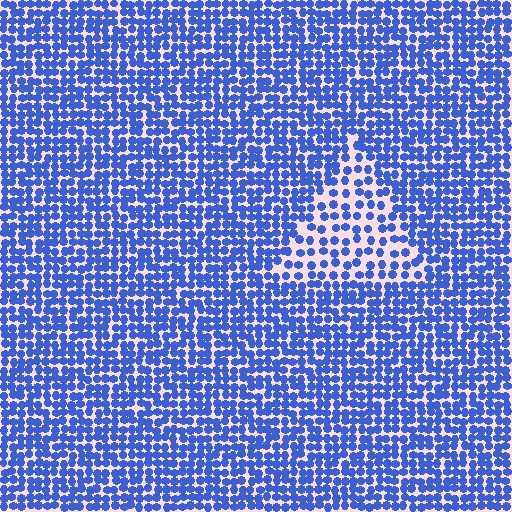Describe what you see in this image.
The image contains small blue elements arranged at two different densities. A triangle-shaped region is visible where the elements are less densely packed than the surrounding area.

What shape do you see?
I see a triangle.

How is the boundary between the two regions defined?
The boundary is defined by a change in element density (approximately 1.9x ratio). All elements are the same color, size, and shape.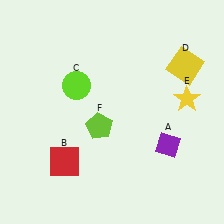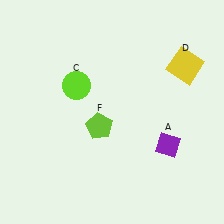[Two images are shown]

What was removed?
The yellow star (E), the red square (B) were removed in Image 2.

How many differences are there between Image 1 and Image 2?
There are 2 differences between the two images.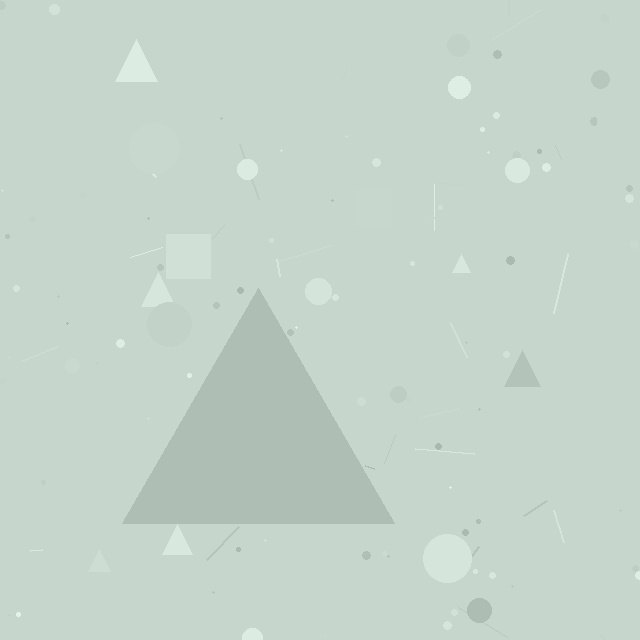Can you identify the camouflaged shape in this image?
The camouflaged shape is a triangle.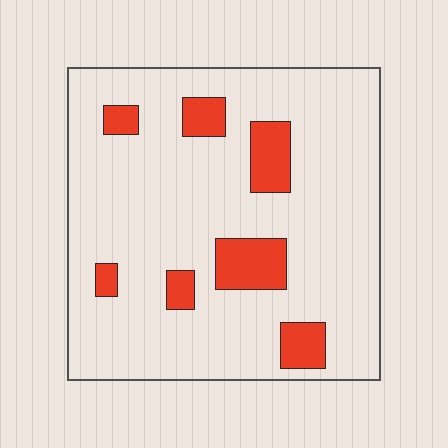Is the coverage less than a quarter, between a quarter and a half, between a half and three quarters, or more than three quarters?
Less than a quarter.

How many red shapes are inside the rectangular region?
7.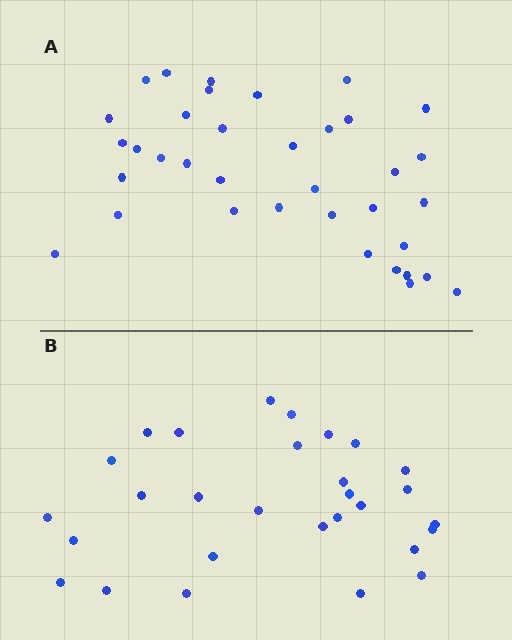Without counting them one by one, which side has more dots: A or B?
Region A (the top region) has more dots.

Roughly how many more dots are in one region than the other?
Region A has roughly 8 or so more dots than region B.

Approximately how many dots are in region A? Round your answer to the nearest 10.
About 40 dots. (The exact count is 36, which rounds to 40.)